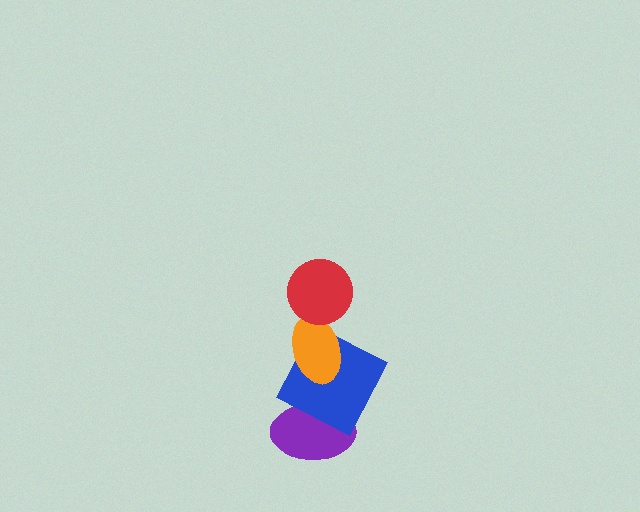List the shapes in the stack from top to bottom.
From top to bottom: the red circle, the orange ellipse, the blue square, the purple ellipse.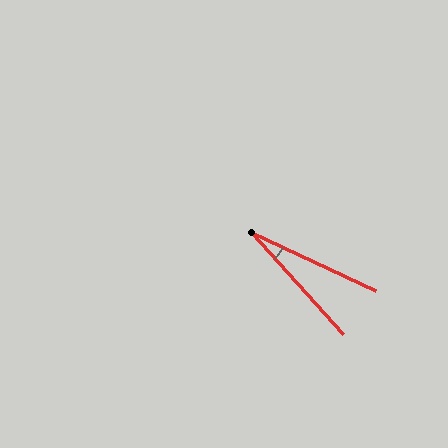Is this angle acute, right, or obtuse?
It is acute.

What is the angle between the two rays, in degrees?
Approximately 23 degrees.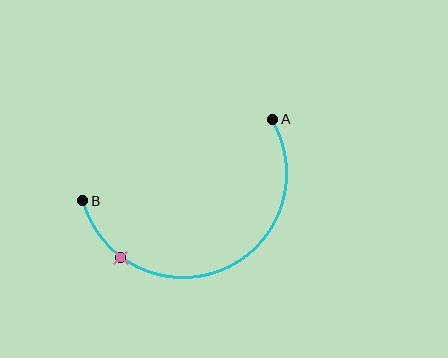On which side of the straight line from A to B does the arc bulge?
The arc bulges below the straight line connecting A and B.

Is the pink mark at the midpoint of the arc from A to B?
No. The pink mark lies on the arc but is closer to endpoint B. The arc midpoint would be at the point on the curve equidistant along the arc from both A and B.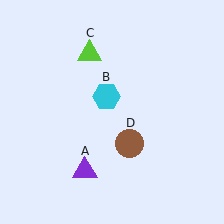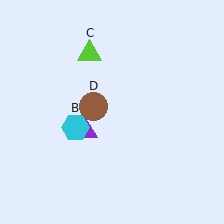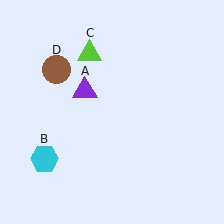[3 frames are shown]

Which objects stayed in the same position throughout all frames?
Lime triangle (object C) remained stationary.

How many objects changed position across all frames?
3 objects changed position: purple triangle (object A), cyan hexagon (object B), brown circle (object D).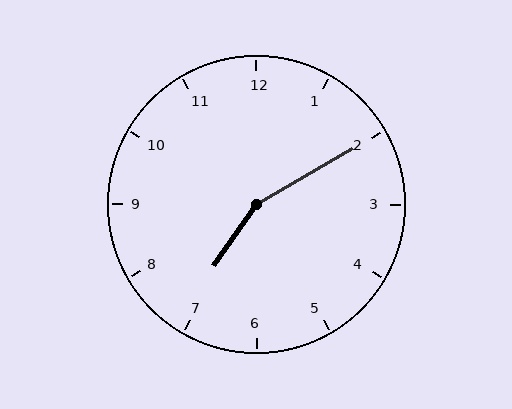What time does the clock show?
7:10.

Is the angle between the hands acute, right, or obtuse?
It is obtuse.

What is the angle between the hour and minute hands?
Approximately 155 degrees.